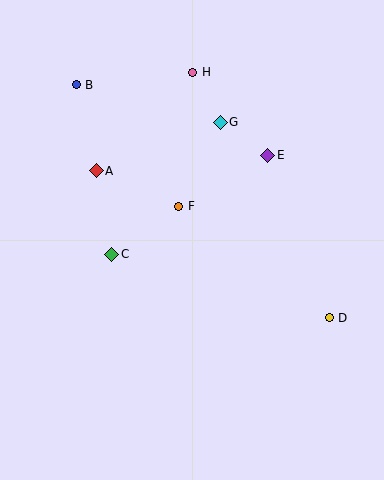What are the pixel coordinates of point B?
Point B is at (76, 85).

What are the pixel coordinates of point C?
Point C is at (112, 254).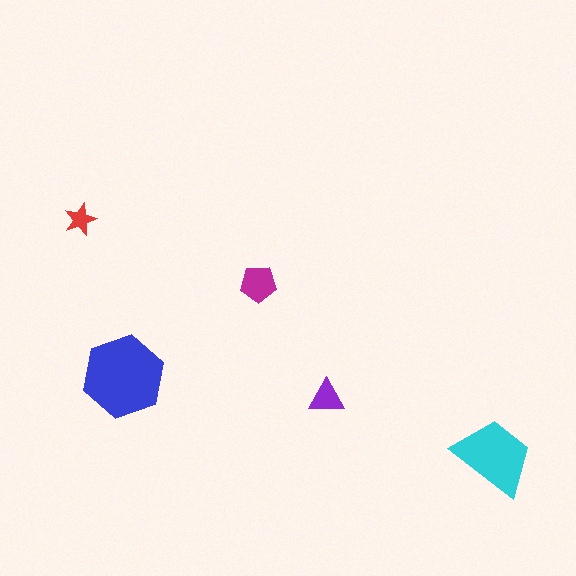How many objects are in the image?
There are 5 objects in the image.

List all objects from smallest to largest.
The red star, the purple triangle, the magenta pentagon, the cyan trapezoid, the blue hexagon.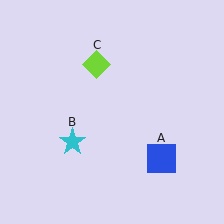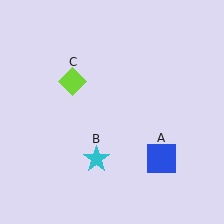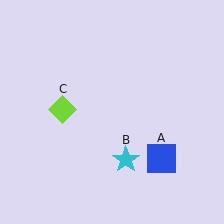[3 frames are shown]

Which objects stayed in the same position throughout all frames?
Blue square (object A) remained stationary.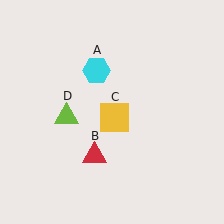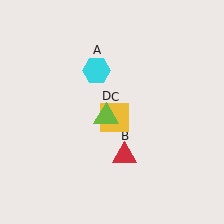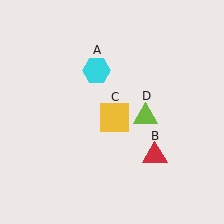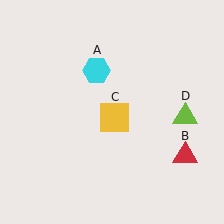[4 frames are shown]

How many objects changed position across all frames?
2 objects changed position: red triangle (object B), lime triangle (object D).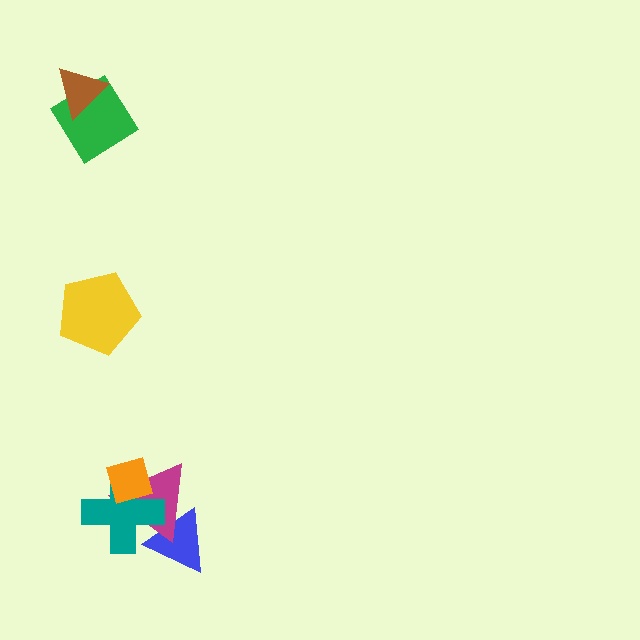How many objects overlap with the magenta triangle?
3 objects overlap with the magenta triangle.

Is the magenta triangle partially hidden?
Yes, it is partially covered by another shape.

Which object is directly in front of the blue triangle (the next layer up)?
The magenta triangle is directly in front of the blue triangle.